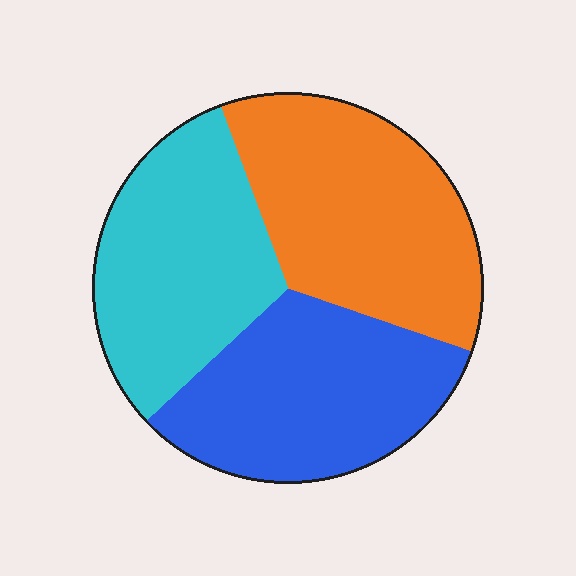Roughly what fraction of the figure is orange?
Orange takes up about three eighths (3/8) of the figure.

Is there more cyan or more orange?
Orange.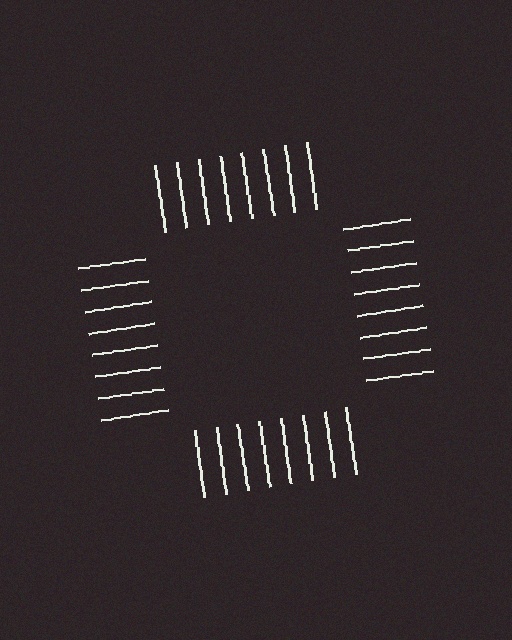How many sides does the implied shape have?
4 sides — the line-ends trace a square.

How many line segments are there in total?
32 — 8 along each of the 4 edges.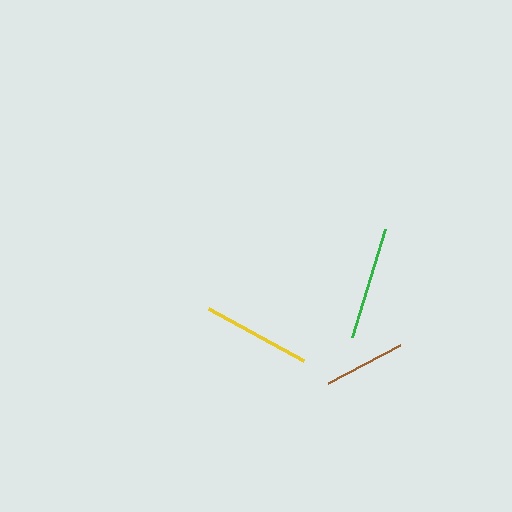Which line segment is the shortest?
The brown line is the shortest at approximately 81 pixels.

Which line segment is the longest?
The green line is the longest at approximately 114 pixels.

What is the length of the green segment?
The green segment is approximately 114 pixels long.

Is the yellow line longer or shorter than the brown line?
The yellow line is longer than the brown line.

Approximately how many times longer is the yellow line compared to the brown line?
The yellow line is approximately 1.3 times the length of the brown line.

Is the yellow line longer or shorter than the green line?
The green line is longer than the yellow line.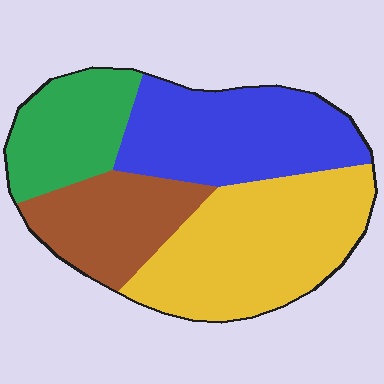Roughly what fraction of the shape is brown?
Brown takes up about one fifth (1/5) of the shape.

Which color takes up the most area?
Yellow, at roughly 35%.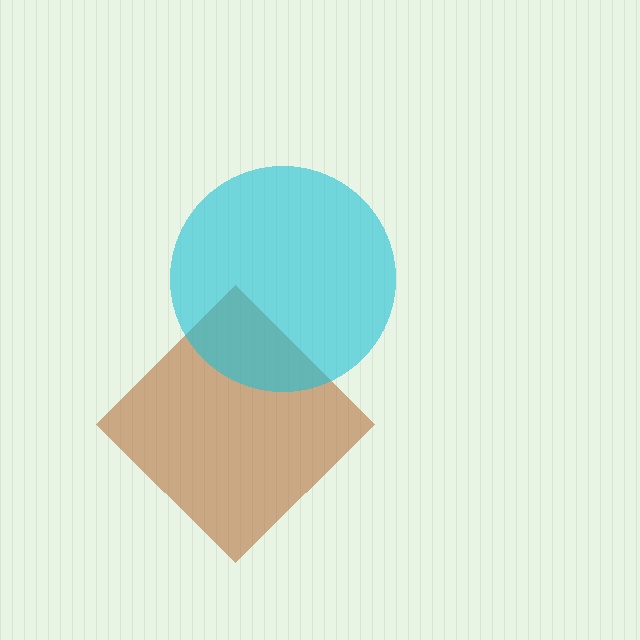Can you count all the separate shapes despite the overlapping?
Yes, there are 2 separate shapes.